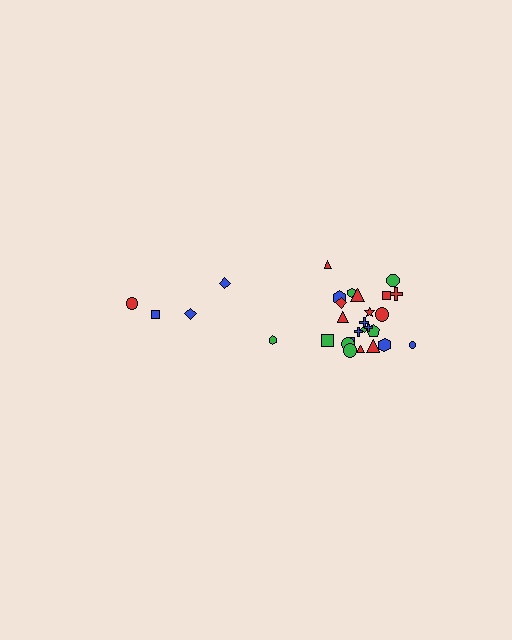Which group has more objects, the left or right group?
The right group.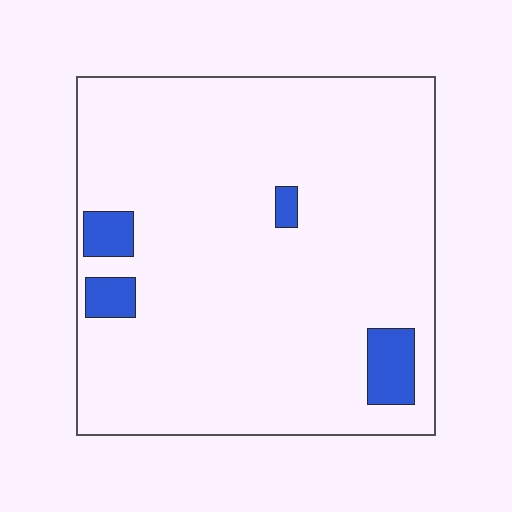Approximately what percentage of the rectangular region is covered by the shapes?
Approximately 5%.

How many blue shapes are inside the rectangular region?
4.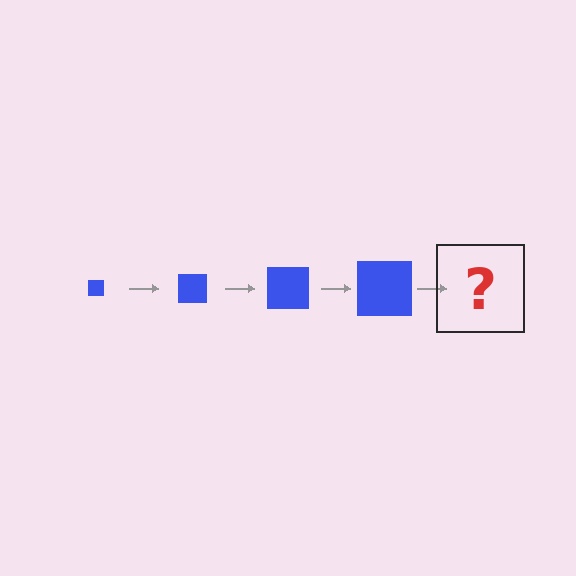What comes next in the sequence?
The next element should be a blue square, larger than the previous one.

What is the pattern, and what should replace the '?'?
The pattern is that the square gets progressively larger each step. The '?' should be a blue square, larger than the previous one.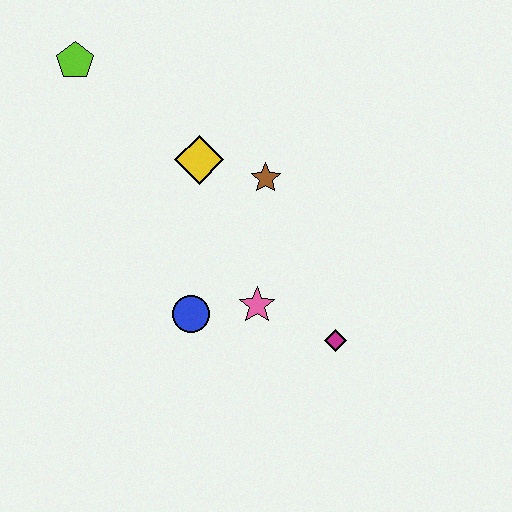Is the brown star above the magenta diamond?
Yes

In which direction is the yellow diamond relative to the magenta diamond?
The yellow diamond is above the magenta diamond.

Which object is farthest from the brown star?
The lime pentagon is farthest from the brown star.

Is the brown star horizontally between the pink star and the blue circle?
No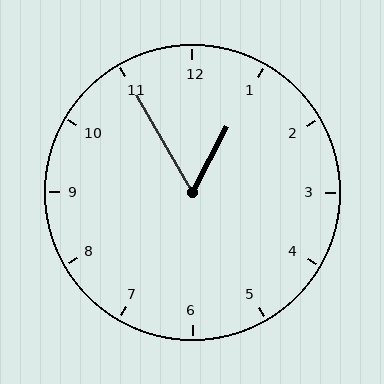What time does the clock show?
12:55.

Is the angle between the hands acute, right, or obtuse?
It is acute.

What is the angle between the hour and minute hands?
Approximately 58 degrees.